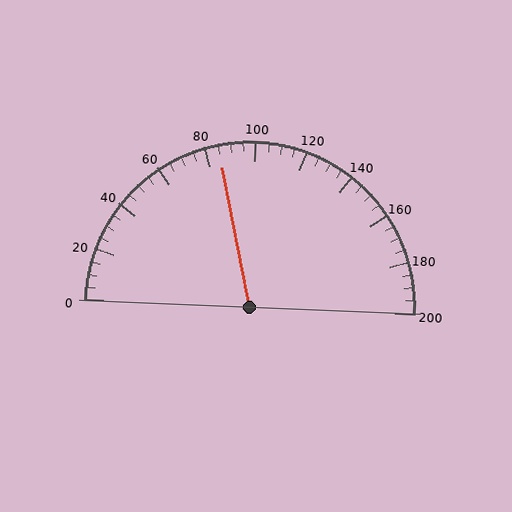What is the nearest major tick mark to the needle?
The nearest major tick mark is 80.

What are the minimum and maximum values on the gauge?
The gauge ranges from 0 to 200.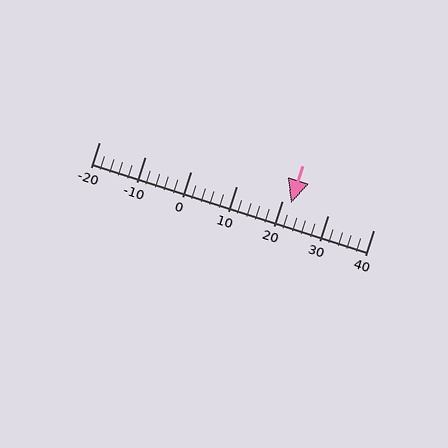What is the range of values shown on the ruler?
The ruler shows values from -20 to 40.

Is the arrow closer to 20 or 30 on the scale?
The arrow is closer to 20.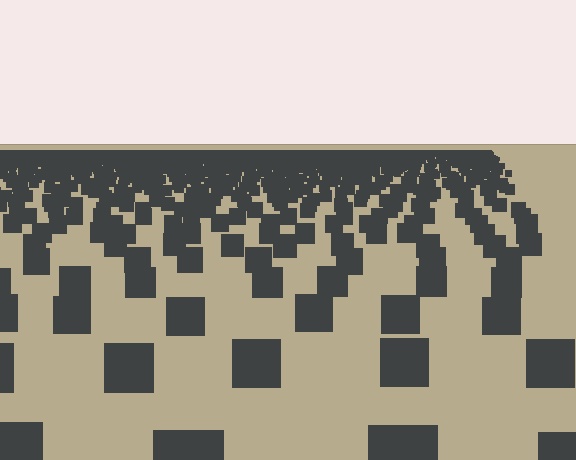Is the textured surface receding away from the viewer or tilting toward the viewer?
The surface is receding away from the viewer. Texture elements get smaller and denser toward the top.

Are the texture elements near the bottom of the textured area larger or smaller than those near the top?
Larger. Near the bottom, elements are closer to the viewer and appear at a bigger on-screen size.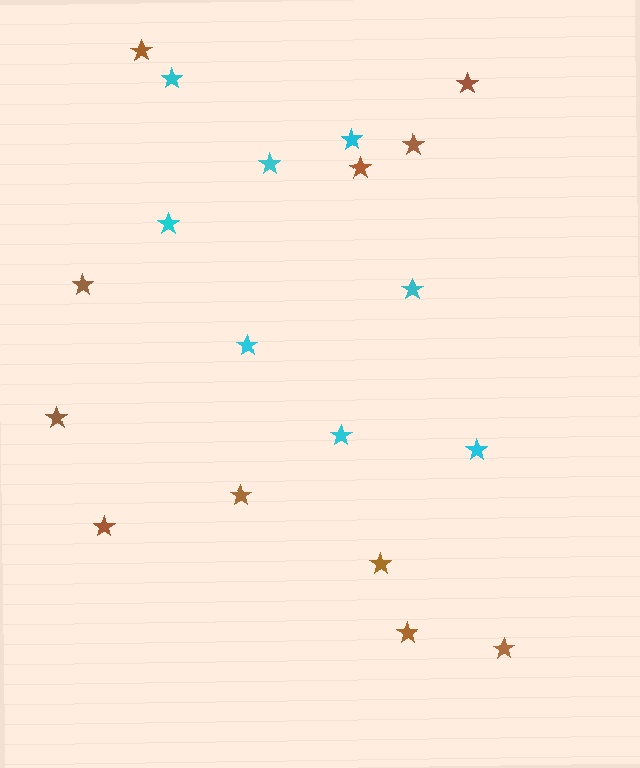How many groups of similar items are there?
There are 2 groups: one group of cyan stars (8) and one group of brown stars (11).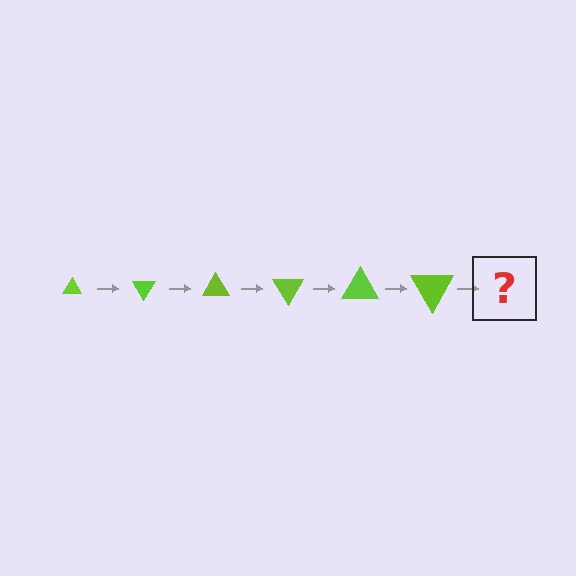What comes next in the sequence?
The next element should be a triangle, larger than the previous one and rotated 360 degrees from the start.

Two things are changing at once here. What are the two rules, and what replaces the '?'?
The two rules are that the triangle grows larger each step and it rotates 60 degrees each step. The '?' should be a triangle, larger than the previous one and rotated 360 degrees from the start.